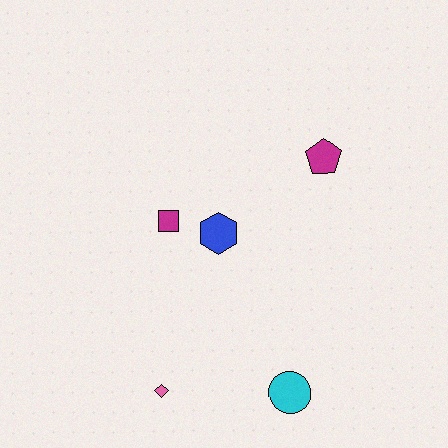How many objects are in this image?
There are 5 objects.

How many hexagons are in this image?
There is 1 hexagon.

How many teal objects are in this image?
There are no teal objects.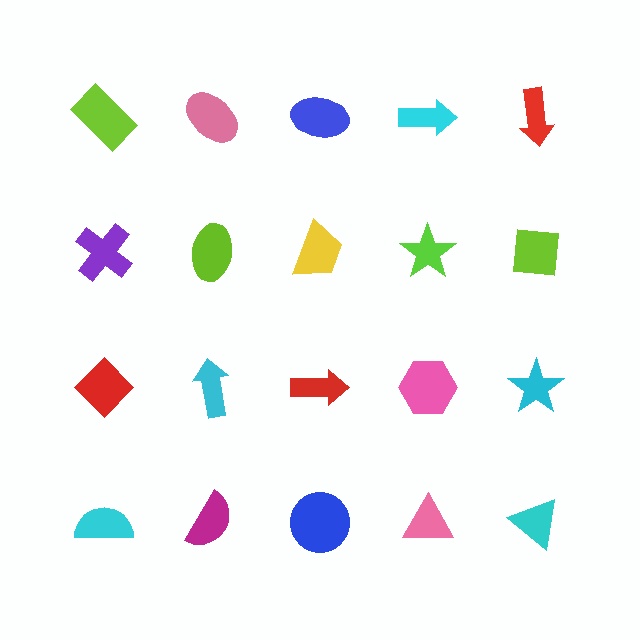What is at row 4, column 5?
A cyan triangle.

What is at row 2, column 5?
A lime square.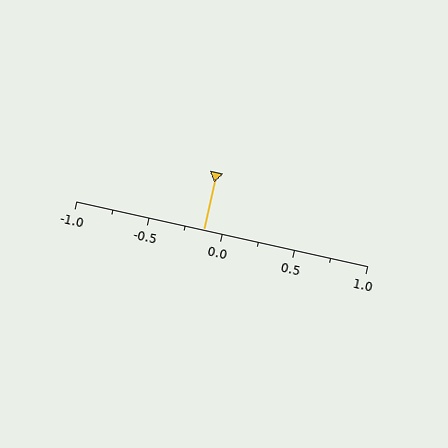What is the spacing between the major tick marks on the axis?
The major ticks are spaced 0.5 apart.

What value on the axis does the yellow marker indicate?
The marker indicates approximately -0.12.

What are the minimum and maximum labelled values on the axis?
The axis runs from -1.0 to 1.0.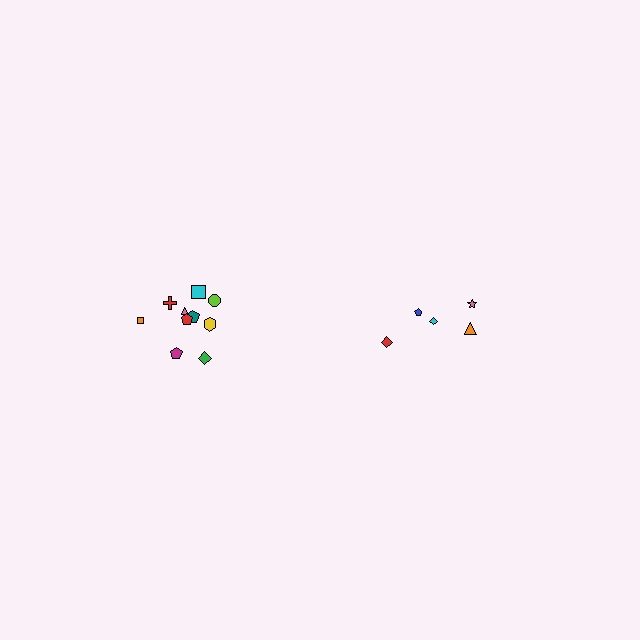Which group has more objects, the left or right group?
The left group.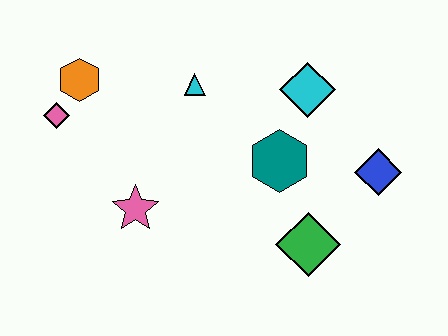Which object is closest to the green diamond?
The teal hexagon is closest to the green diamond.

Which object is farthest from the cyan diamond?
The pink diamond is farthest from the cyan diamond.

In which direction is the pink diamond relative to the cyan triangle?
The pink diamond is to the left of the cyan triangle.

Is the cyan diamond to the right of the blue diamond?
No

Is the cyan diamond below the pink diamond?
No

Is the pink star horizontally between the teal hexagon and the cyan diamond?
No